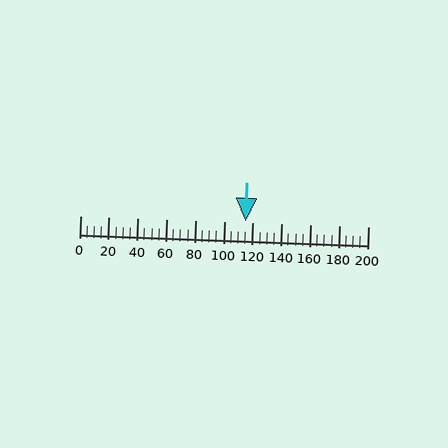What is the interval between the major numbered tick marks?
The major tick marks are spaced 20 units apart.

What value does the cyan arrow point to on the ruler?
The cyan arrow points to approximately 115.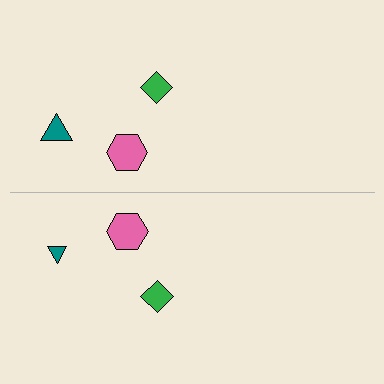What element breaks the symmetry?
The teal triangle on the bottom side has a different size than its mirror counterpart.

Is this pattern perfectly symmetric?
No, the pattern is not perfectly symmetric. The teal triangle on the bottom side has a different size than its mirror counterpart.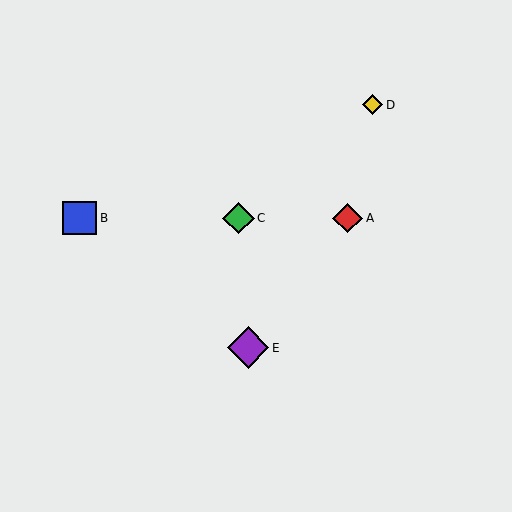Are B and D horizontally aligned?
No, B is at y≈218 and D is at y≈105.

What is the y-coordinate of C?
Object C is at y≈218.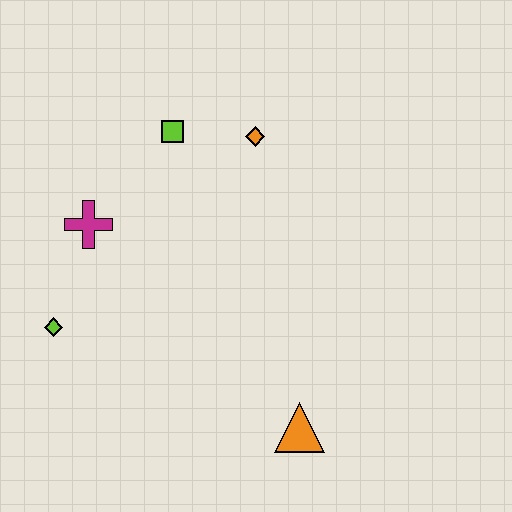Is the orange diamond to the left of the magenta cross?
No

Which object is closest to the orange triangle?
The lime diamond is closest to the orange triangle.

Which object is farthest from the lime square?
The orange triangle is farthest from the lime square.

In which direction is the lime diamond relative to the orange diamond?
The lime diamond is to the left of the orange diamond.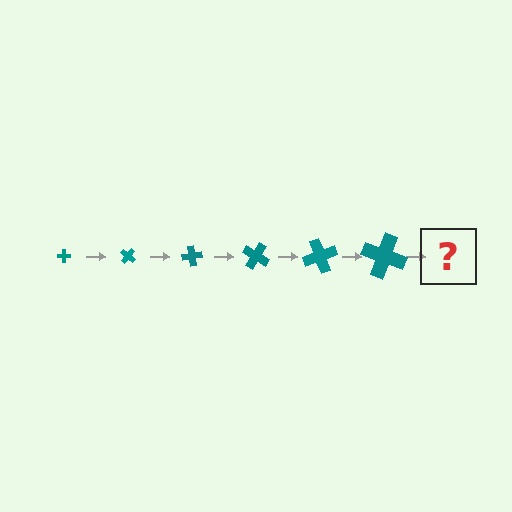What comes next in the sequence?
The next element should be a cross, larger than the previous one and rotated 240 degrees from the start.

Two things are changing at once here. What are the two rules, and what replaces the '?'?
The two rules are that the cross grows larger each step and it rotates 40 degrees each step. The '?' should be a cross, larger than the previous one and rotated 240 degrees from the start.